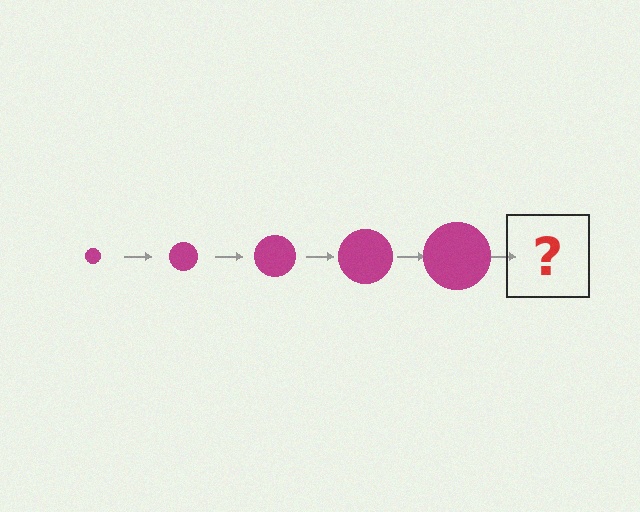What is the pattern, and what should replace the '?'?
The pattern is that the circle gets progressively larger each step. The '?' should be a magenta circle, larger than the previous one.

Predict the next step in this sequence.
The next step is a magenta circle, larger than the previous one.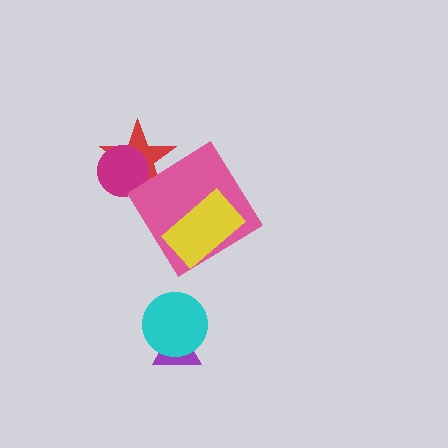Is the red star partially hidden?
Yes, it is partially covered by another shape.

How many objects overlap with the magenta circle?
1 object overlaps with the magenta circle.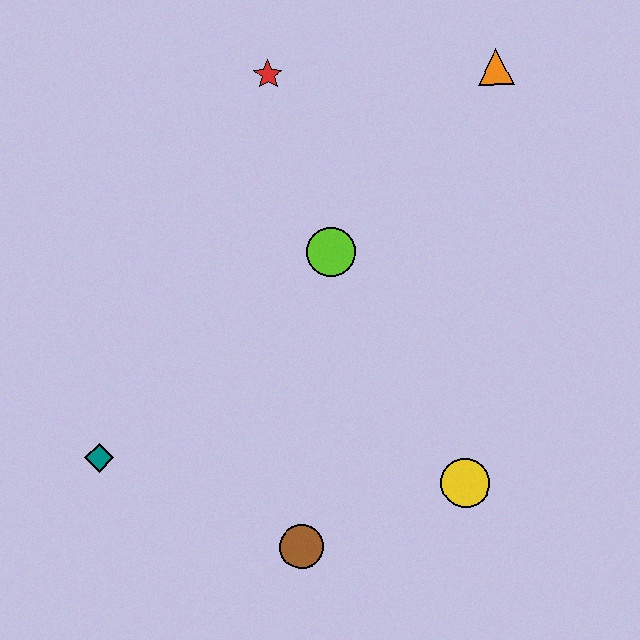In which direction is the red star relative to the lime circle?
The red star is above the lime circle.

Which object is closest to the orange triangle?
The red star is closest to the orange triangle.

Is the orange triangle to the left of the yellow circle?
No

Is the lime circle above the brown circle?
Yes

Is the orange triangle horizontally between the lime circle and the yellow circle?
No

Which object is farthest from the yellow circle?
The red star is farthest from the yellow circle.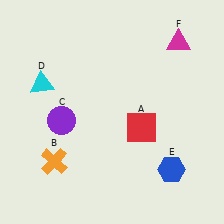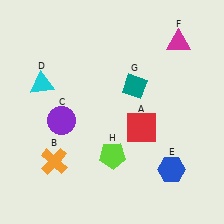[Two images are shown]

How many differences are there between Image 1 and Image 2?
There are 2 differences between the two images.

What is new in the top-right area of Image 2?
A teal diamond (G) was added in the top-right area of Image 2.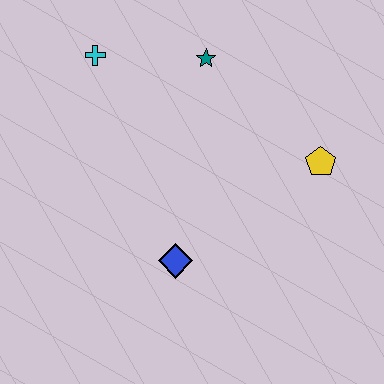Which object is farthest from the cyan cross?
The yellow pentagon is farthest from the cyan cross.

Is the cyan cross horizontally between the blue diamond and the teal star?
No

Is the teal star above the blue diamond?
Yes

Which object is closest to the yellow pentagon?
The teal star is closest to the yellow pentagon.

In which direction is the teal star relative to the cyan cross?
The teal star is to the right of the cyan cross.